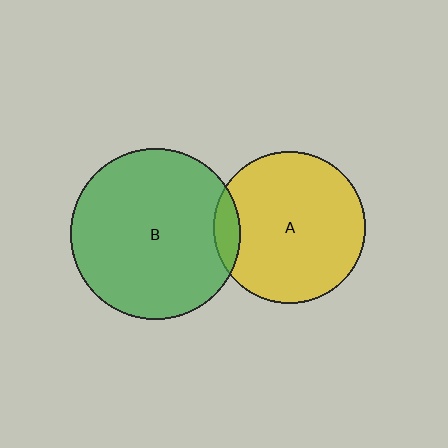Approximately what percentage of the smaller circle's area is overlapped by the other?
Approximately 10%.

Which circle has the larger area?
Circle B (green).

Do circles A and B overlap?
Yes.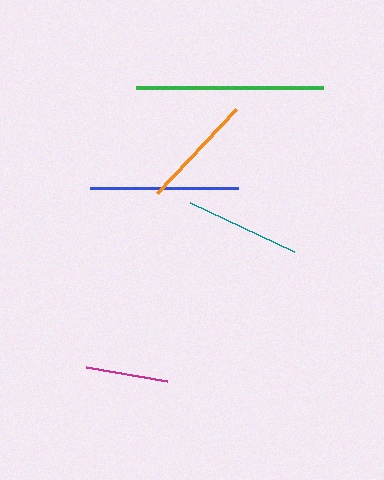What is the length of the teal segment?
The teal segment is approximately 115 pixels long.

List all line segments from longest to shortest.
From longest to shortest: green, blue, orange, teal, magenta.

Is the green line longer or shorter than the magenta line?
The green line is longer than the magenta line.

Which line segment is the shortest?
The magenta line is the shortest at approximately 82 pixels.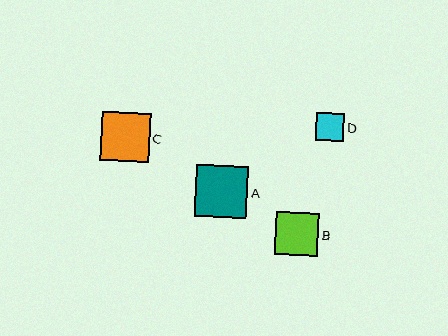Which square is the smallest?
Square D is the smallest with a size of approximately 29 pixels.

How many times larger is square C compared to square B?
Square C is approximately 1.1 times the size of square B.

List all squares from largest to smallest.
From largest to smallest: A, C, B, D.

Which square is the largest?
Square A is the largest with a size of approximately 52 pixels.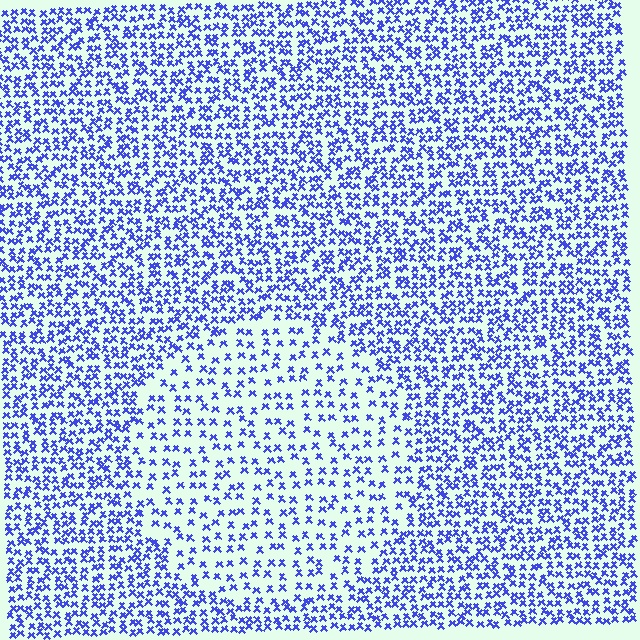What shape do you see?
I see a circle.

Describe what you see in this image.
The image contains small blue elements arranged at two different densities. A circle-shaped region is visible where the elements are less densely packed than the surrounding area.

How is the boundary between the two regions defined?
The boundary is defined by a change in element density (approximately 2.0x ratio). All elements are the same color, size, and shape.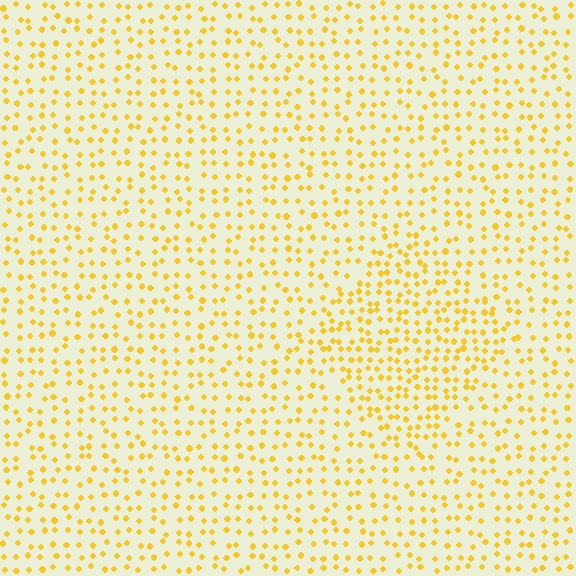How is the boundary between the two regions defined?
The boundary is defined by a change in element density (approximately 1.6x ratio). All elements are the same color, size, and shape.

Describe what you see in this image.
The image contains small yellow elements arranged at two different densities. A diamond-shaped region is visible where the elements are more densely packed than the surrounding area.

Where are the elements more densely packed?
The elements are more densely packed inside the diamond boundary.